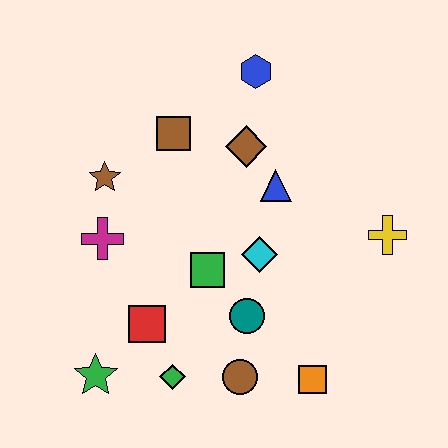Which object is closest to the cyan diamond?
The green square is closest to the cyan diamond.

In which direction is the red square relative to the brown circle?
The red square is to the left of the brown circle.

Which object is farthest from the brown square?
The orange square is farthest from the brown square.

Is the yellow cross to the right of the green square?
Yes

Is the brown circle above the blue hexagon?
No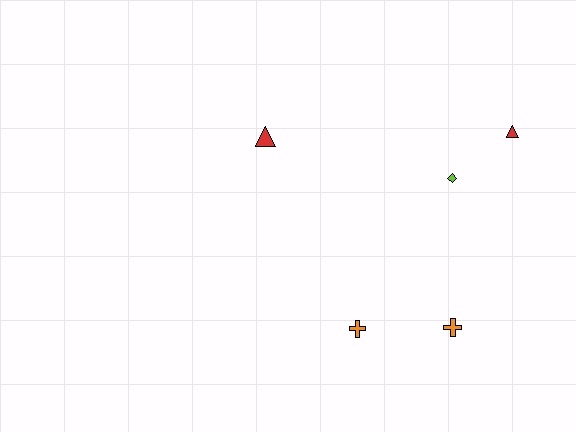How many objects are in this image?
There are 5 objects.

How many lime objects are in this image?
There is 1 lime object.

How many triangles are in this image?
There are 2 triangles.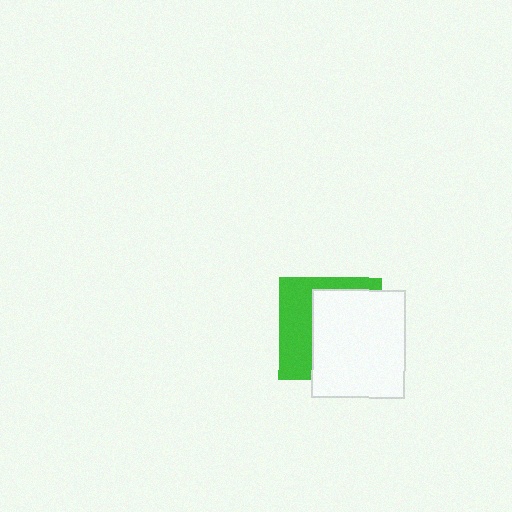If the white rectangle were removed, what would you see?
You would see the complete green square.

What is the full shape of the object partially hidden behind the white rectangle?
The partially hidden object is a green square.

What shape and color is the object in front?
The object in front is a white rectangle.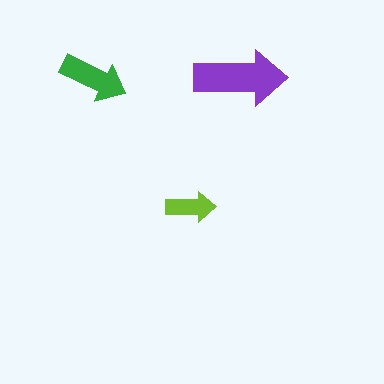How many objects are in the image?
There are 3 objects in the image.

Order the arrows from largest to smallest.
the purple one, the green one, the lime one.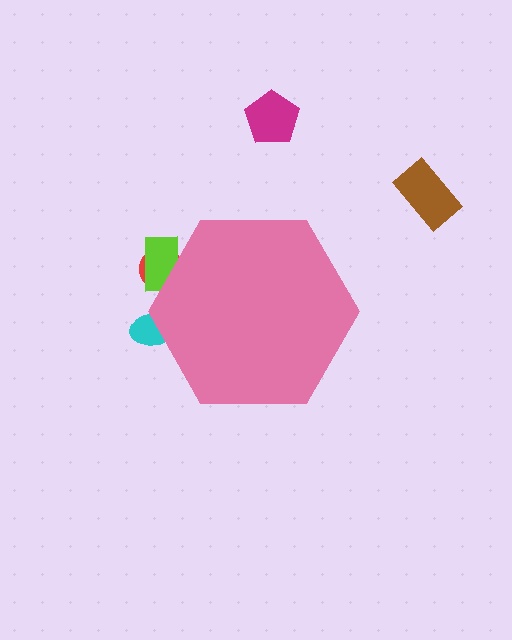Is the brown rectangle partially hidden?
No, the brown rectangle is fully visible.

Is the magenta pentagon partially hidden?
No, the magenta pentagon is fully visible.